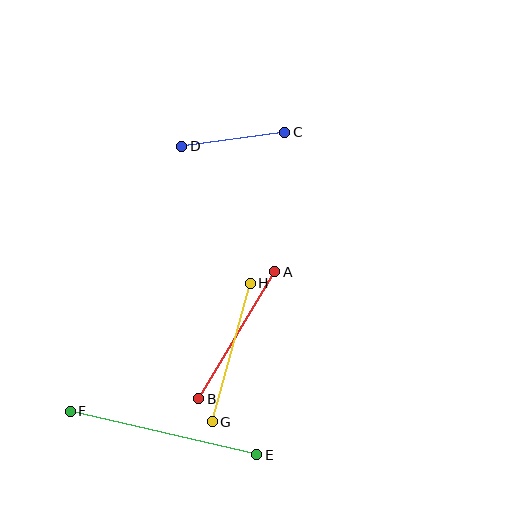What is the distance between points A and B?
The distance is approximately 148 pixels.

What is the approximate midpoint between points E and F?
The midpoint is at approximately (163, 433) pixels.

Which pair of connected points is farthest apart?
Points E and F are farthest apart.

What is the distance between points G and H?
The distance is approximately 144 pixels.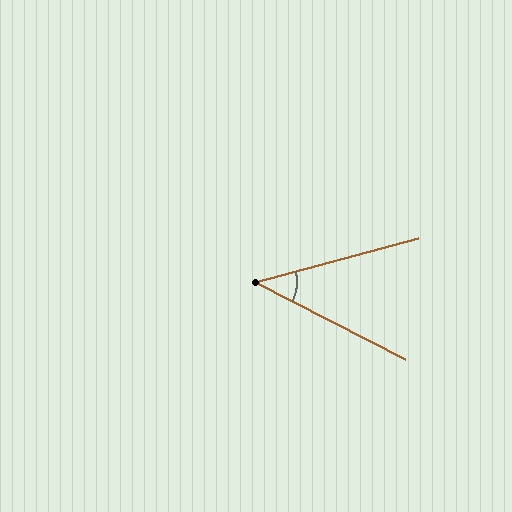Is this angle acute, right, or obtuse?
It is acute.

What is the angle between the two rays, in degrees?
Approximately 42 degrees.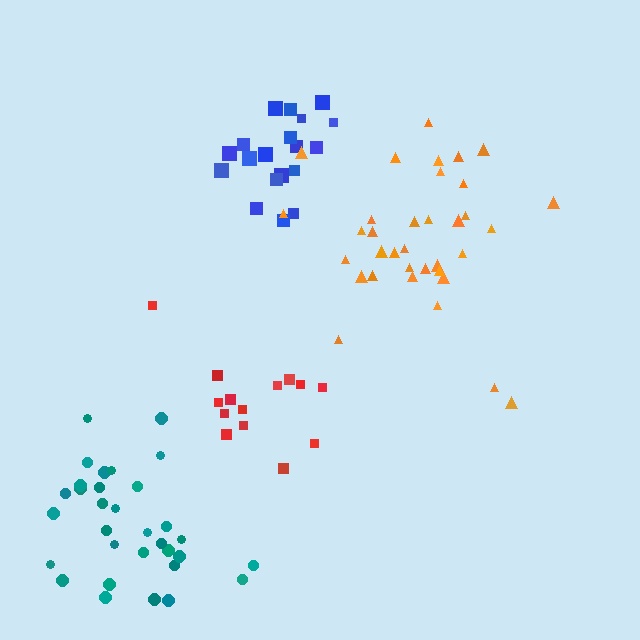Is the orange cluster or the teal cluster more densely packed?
Teal.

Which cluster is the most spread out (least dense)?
Red.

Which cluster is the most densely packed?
Blue.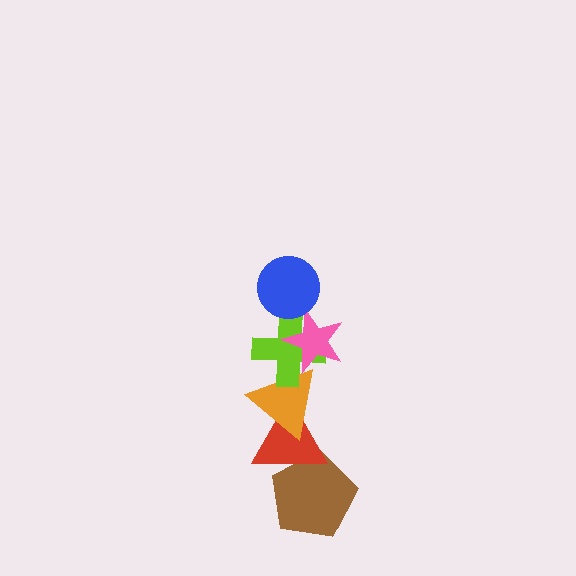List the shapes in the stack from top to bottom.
From top to bottom: the blue circle, the pink star, the lime cross, the orange triangle, the red triangle, the brown pentagon.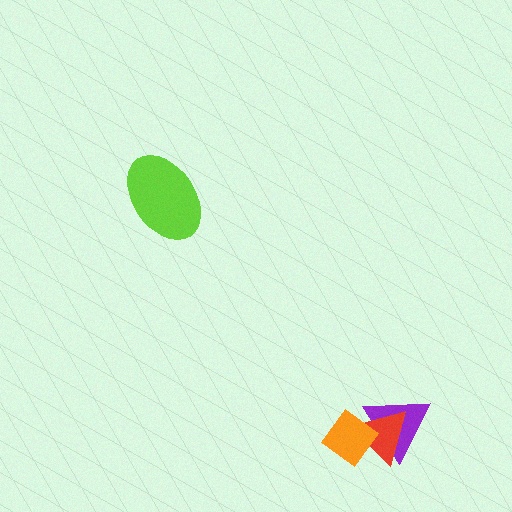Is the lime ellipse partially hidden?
No, no other shape covers it.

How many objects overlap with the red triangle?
2 objects overlap with the red triangle.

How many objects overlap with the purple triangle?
2 objects overlap with the purple triangle.